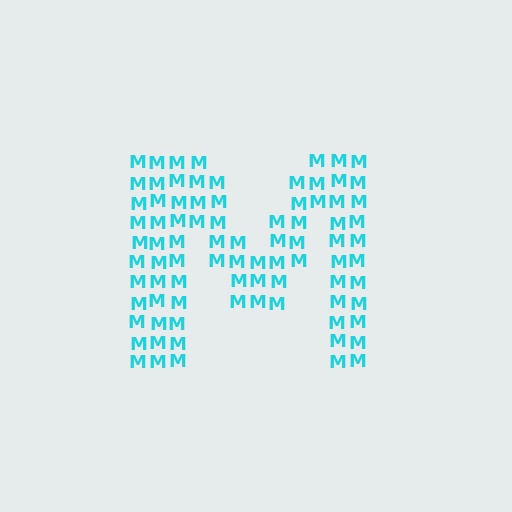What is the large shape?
The large shape is the letter M.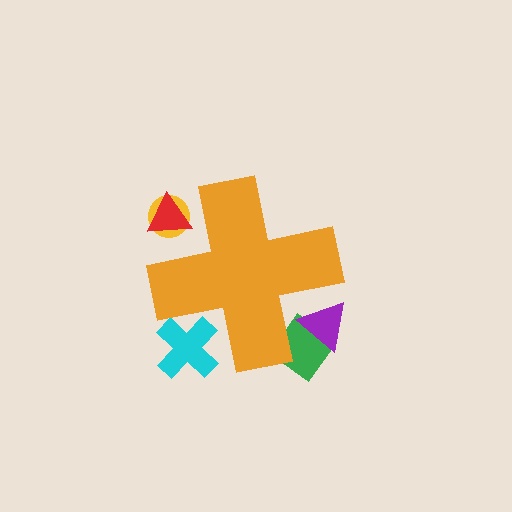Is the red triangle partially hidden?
Yes, the red triangle is partially hidden behind the orange cross.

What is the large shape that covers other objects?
An orange cross.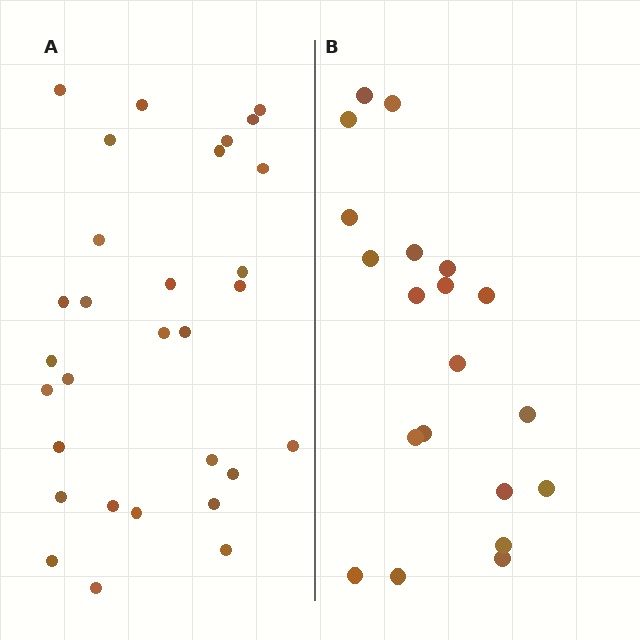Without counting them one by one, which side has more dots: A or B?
Region A (the left region) has more dots.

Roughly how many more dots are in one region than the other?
Region A has roughly 10 or so more dots than region B.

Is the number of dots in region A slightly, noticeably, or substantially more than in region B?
Region A has substantially more. The ratio is roughly 1.5 to 1.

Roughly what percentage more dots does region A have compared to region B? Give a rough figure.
About 50% more.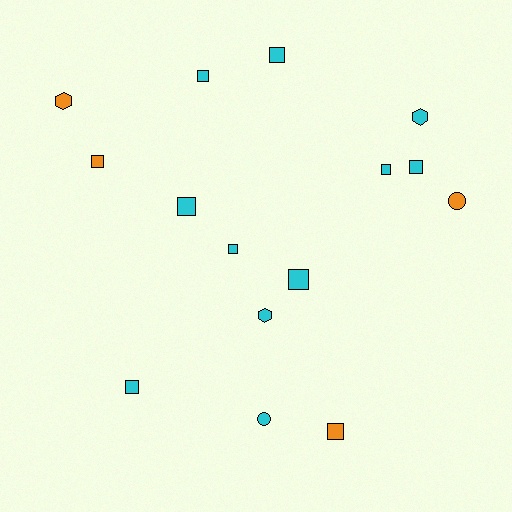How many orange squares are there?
There are 2 orange squares.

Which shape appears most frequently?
Square, with 10 objects.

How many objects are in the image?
There are 15 objects.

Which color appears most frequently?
Cyan, with 11 objects.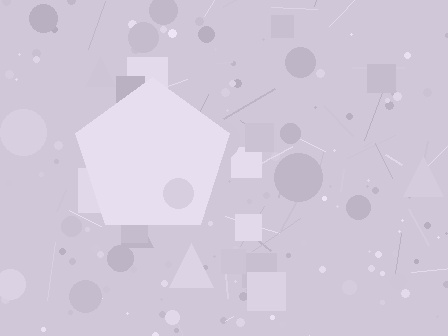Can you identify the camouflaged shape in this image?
The camouflaged shape is a pentagon.